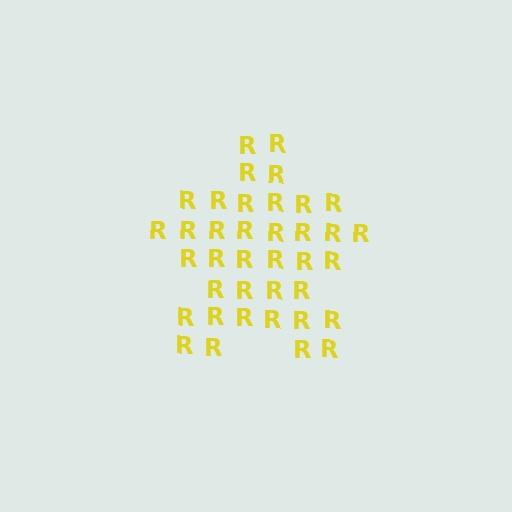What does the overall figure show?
The overall figure shows a star.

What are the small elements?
The small elements are letter R's.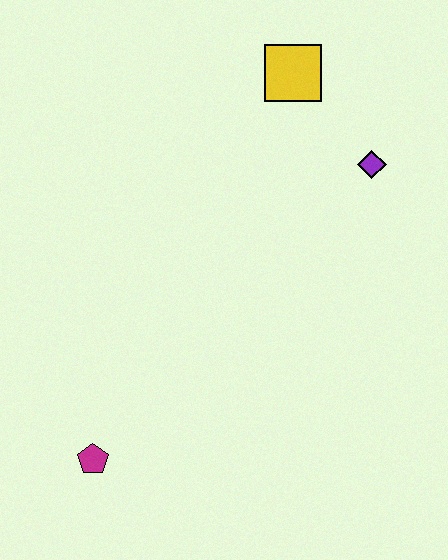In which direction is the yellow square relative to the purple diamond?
The yellow square is above the purple diamond.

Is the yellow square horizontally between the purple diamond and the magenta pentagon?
Yes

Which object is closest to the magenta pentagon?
The purple diamond is closest to the magenta pentagon.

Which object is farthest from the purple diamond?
The magenta pentagon is farthest from the purple diamond.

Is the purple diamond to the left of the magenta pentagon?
No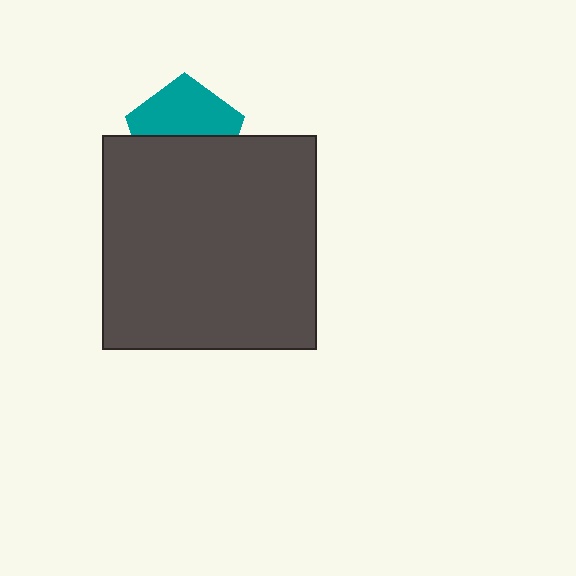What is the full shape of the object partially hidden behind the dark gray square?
The partially hidden object is a teal pentagon.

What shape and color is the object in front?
The object in front is a dark gray square.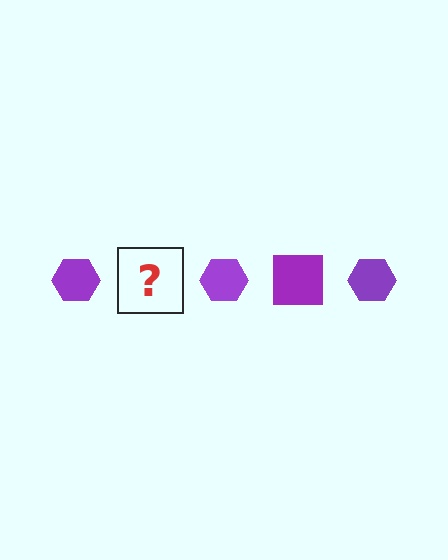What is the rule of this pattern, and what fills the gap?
The rule is that the pattern cycles through hexagon, square shapes in purple. The gap should be filled with a purple square.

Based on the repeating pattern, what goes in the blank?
The blank should be a purple square.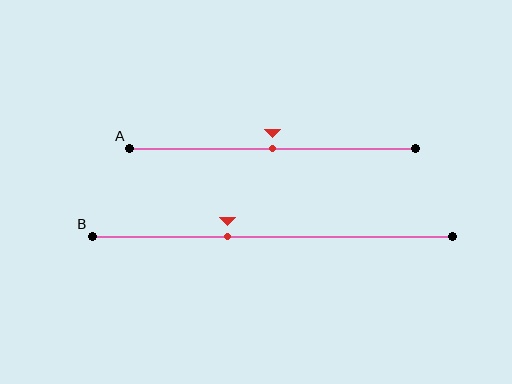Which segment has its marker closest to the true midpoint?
Segment A has its marker closest to the true midpoint.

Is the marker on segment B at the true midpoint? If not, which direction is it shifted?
No, the marker on segment B is shifted to the left by about 12% of the segment length.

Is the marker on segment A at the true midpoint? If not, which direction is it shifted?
Yes, the marker on segment A is at the true midpoint.